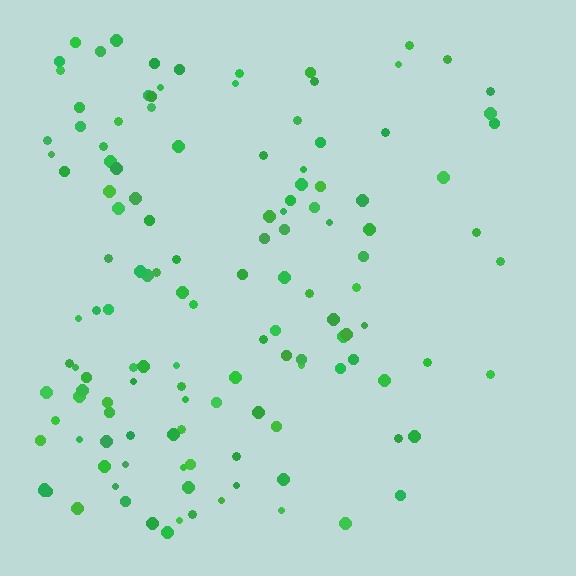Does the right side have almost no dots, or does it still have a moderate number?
Still a moderate number, just noticeably fewer than the left.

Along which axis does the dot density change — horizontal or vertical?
Horizontal.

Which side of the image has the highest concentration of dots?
The left.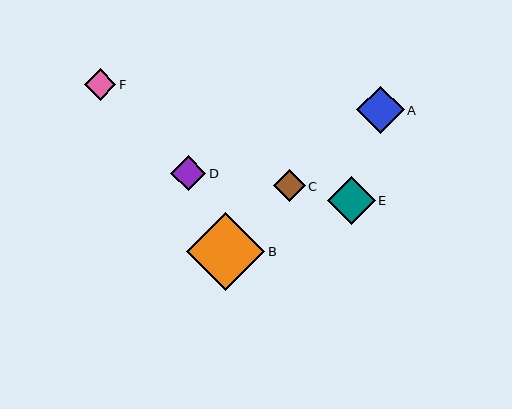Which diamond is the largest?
Diamond B is the largest with a size of approximately 78 pixels.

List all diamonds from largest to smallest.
From largest to smallest: B, A, E, D, C, F.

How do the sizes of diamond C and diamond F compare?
Diamond C and diamond F are approximately the same size.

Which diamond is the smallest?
Diamond F is the smallest with a size of approximately 31 pixels.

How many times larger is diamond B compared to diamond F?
Diamond B is approximately 2.5 times the size of diamond F.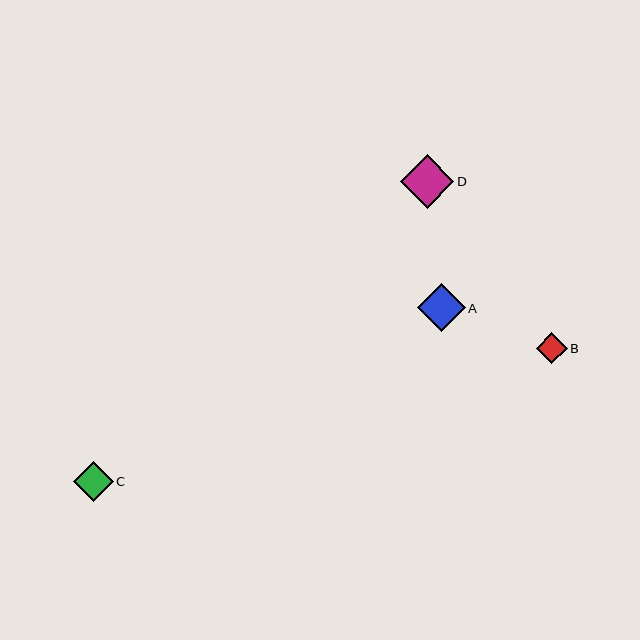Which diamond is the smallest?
Diamond B is the smallest with a size of approximately 31 pixels.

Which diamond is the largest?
Diamond D is the largest with a size of approximately 54 pixels.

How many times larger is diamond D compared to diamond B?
Diamond D is approximately 1.7 times the size of diamond B.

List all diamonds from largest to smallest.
From largest to smallest: D, A, C, B.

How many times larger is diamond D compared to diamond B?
Diamond D is approximately 1.7 times the size of diamond B.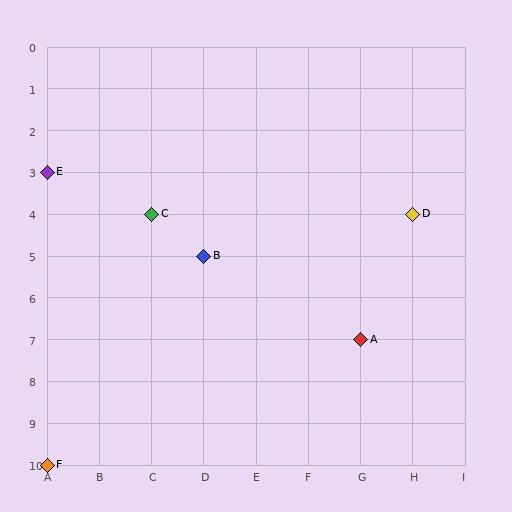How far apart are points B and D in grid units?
Points B and D are 4 columns and 1 row apart (about 4.1 grid units diagonally).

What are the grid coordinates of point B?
Point B is at grid coordinates (D, 5).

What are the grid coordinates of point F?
Point F is at grid coordinates (A, 10).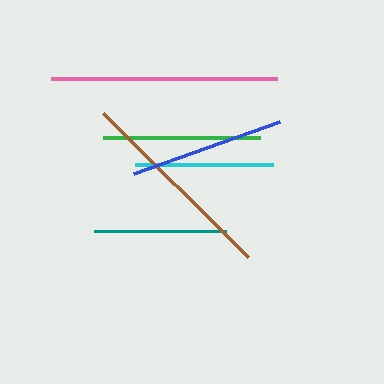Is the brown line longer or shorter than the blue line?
The brown line is longer than the blue line.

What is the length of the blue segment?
The blue segment is approximately 155 pixels long.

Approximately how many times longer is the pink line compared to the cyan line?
The pink line is approximately 1.6 times the length of the cyan line.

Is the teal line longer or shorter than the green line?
The green line is longer than the teal line.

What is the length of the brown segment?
The brown segment is approximately 204 pixels long.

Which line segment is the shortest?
The teal line is the shortest at approximately 132 pixels.